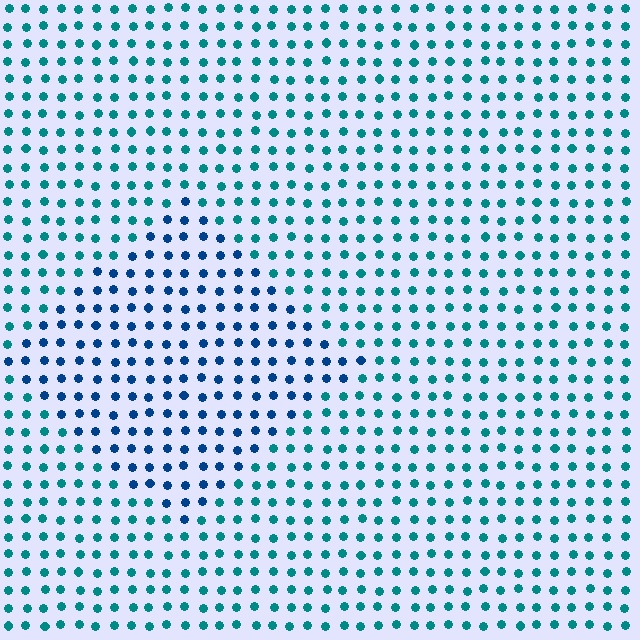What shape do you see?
I see a diamond.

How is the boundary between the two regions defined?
The boundary is defined purely by a slight shift in hue (about 34 degrees). Spacing, size, and orientation are identical on both sides.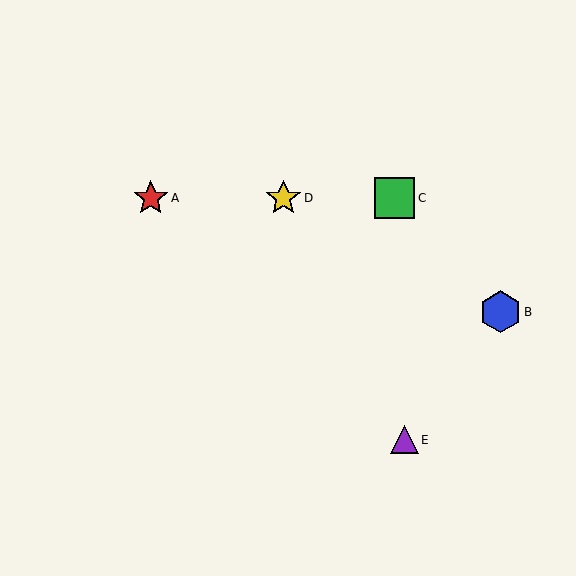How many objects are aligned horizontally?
3 objects (A, C, D) are aligned horizontally.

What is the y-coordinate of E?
Object E is at y≈440.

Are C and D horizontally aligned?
Yes, both are at y≈198.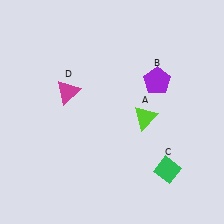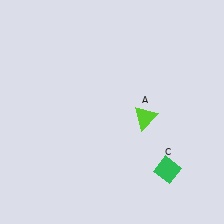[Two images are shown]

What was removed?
The magenta triangle (D), the purple pentagon (B) were removed in Image 2.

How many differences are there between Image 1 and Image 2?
There are 2 differences between the two images.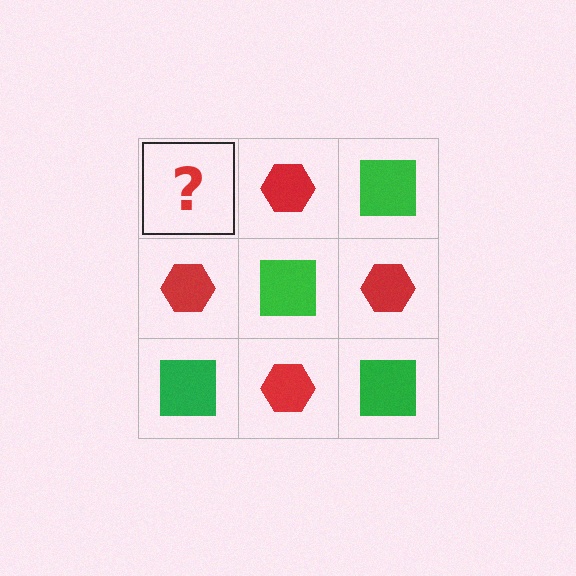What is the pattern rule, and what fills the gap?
The rule is that it alternates green square and red hexagon in a checkerboard pattern. The gap should be filled with a green square.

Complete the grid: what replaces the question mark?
The question mark should be replaced with a green square.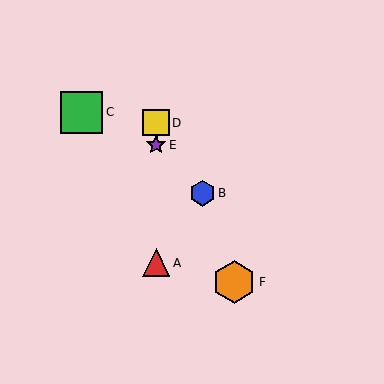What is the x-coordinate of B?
Object B is at x≈202.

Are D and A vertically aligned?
Yes, both are at x≈156.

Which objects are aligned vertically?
Objects A, D, E are aligned vertically.